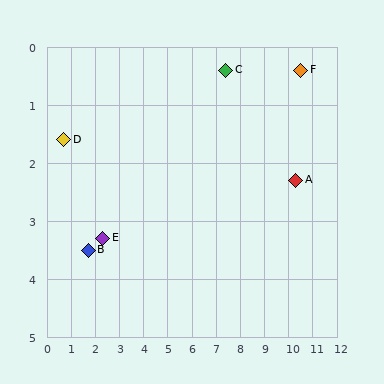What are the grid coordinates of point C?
Point C is at approximately (7.4, 0.4).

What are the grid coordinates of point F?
Point F is at approximately (10.5, 0.4).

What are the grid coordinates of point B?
Point B is at approximately (1.7, 3.5).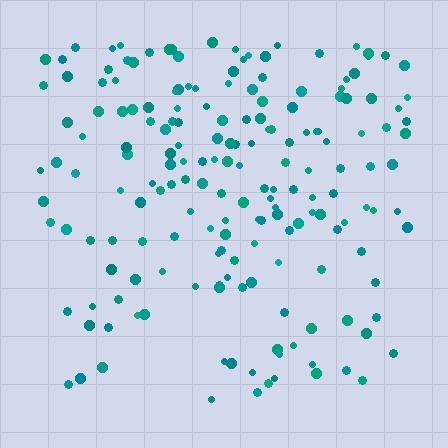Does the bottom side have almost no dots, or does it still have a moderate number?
Still a moderate number, just noticeably fewer than the top.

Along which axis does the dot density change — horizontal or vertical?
Vertical.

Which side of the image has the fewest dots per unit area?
The bottom.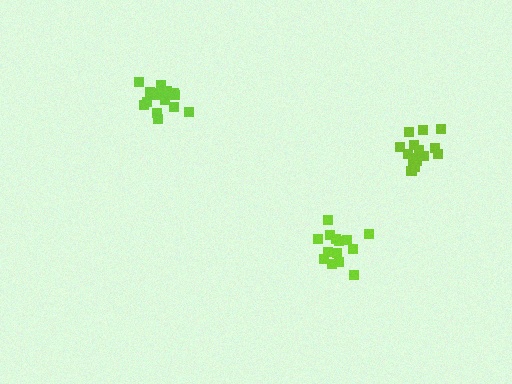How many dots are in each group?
Group 1: 17 dots, Group 2: 16 dots, Group 3: 14 dots (47 total).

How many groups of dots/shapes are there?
There are 3 groups.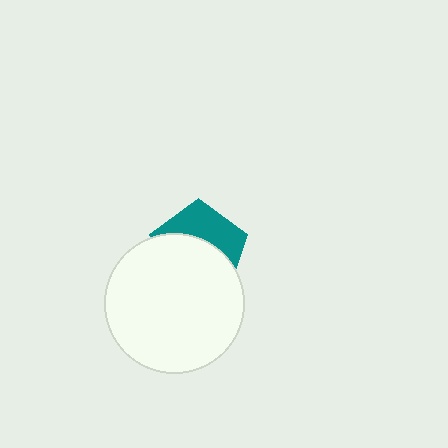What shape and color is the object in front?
The object in front is a white circle.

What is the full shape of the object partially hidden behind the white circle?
The partially hidden object is a teal pentagon.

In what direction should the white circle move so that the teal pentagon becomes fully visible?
The white circle should move down. That is the shortest direction to clear the overlap and leave the teal pentagon fully visible.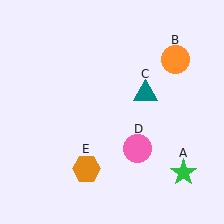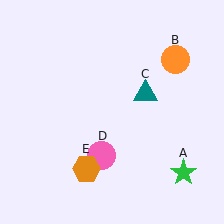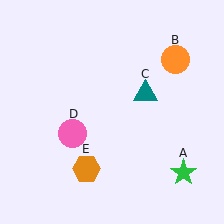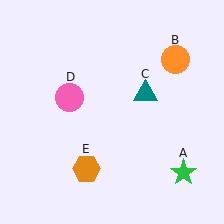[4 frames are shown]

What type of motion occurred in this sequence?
The pink circle (object D) rotated clockwise around the center of the scene.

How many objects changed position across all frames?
1 object changed position: pink circle (object D).